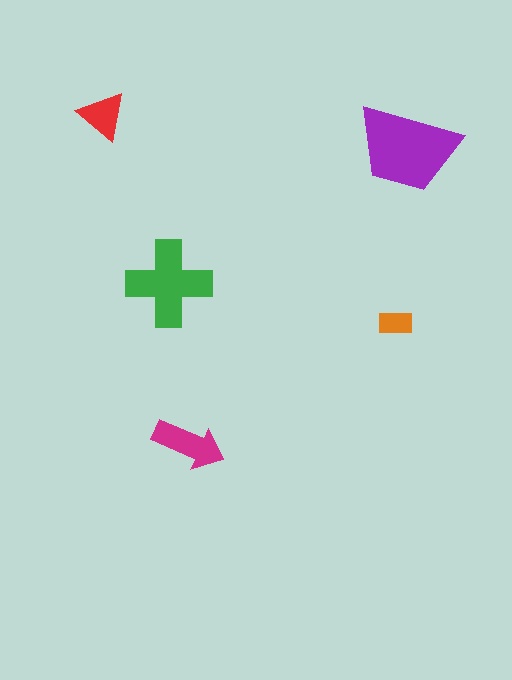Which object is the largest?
The purple trapezoid.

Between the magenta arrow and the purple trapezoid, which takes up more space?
The purple trapezoid.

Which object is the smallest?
The orange rectangle.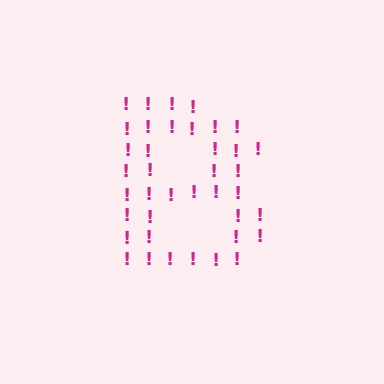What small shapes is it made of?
It is made of small exclamation marks.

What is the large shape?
The large shape is the letter B.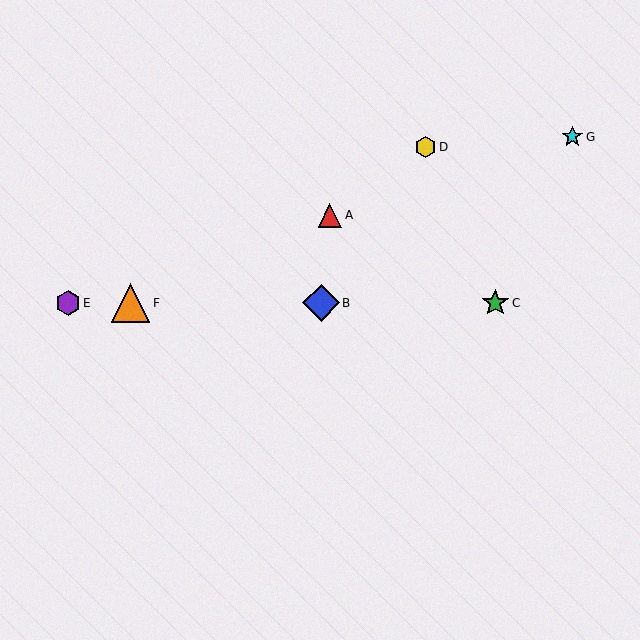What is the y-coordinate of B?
Object B is at y≈303.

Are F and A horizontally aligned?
No, F is at y≈303 and A is at y≈215.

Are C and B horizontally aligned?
Yes, both are at y≈303.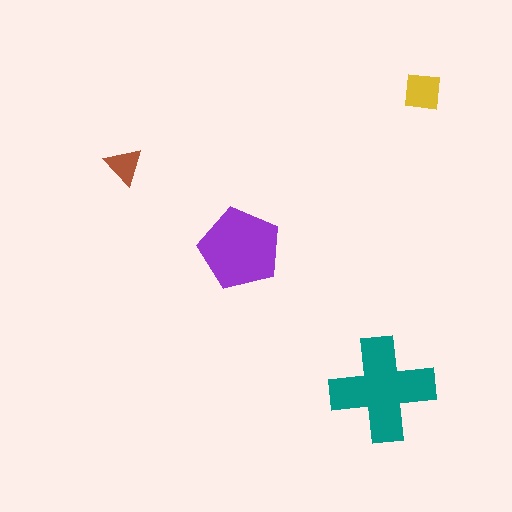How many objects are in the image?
There are 4 objects in the image.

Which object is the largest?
The teal cross.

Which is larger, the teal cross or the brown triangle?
The teal cross.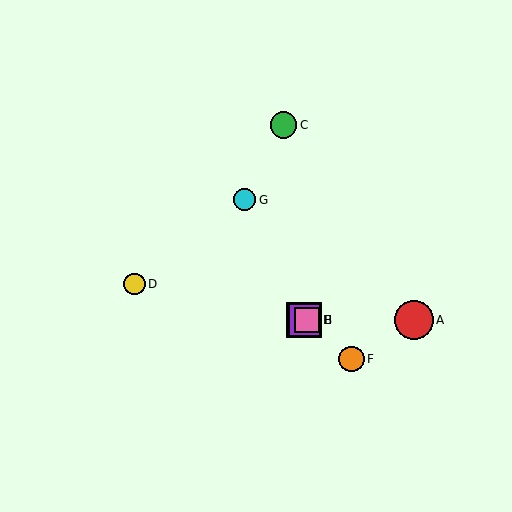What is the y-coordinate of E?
Object E is at y≈320.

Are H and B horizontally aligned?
Yes, both are at y≈320.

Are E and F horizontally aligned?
No, E is at y≈320 and F is at y≈359.